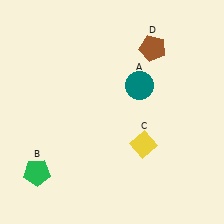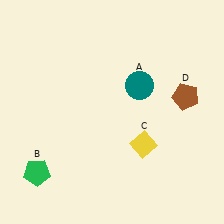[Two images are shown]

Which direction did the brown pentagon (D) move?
The brown pentagon (D) moved down.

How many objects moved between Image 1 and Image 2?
1 object moved between the two images.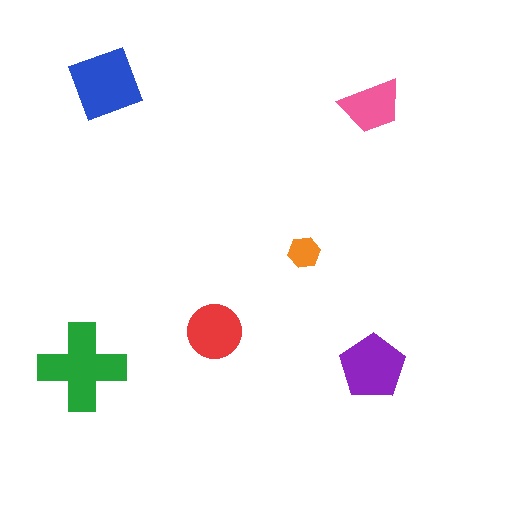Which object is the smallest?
The orange hexagon.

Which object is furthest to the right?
The purple pentagon is rightmost.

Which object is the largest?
The green cross.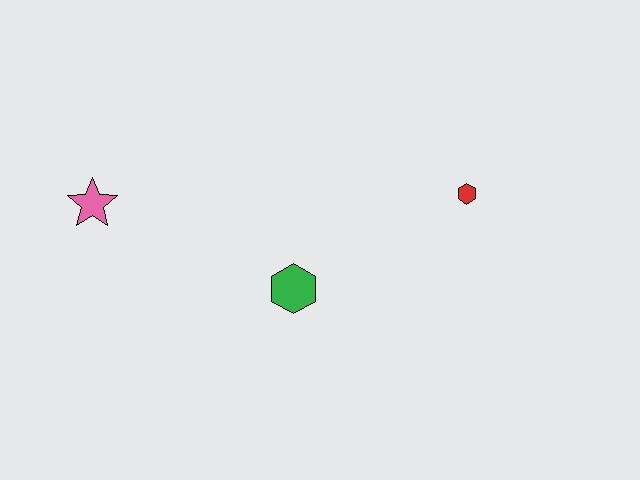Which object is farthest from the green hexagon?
The pink star is farthest from the green hexagon.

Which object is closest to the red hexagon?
The green hexagon is closest to the red hexagon.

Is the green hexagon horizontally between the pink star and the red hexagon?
Yes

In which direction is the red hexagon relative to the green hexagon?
The red hexagon is to the right of the green hexagon.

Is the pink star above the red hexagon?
No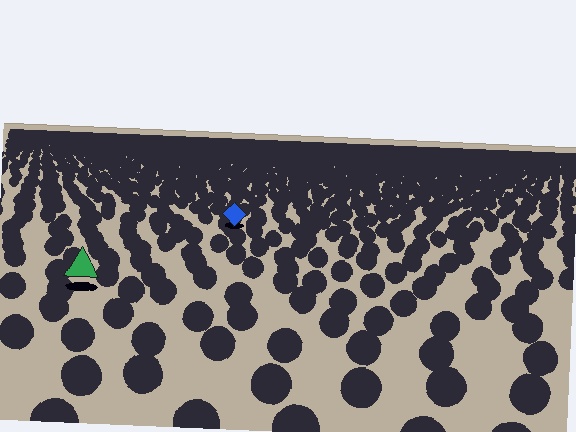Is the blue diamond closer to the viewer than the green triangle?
No. The green triangle is closer — you can tell from the texture gradient: the ground texture is coarser near it.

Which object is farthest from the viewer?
The blue diamond is farthest from the viewer. It appears smaller and the ground texture around it is denser.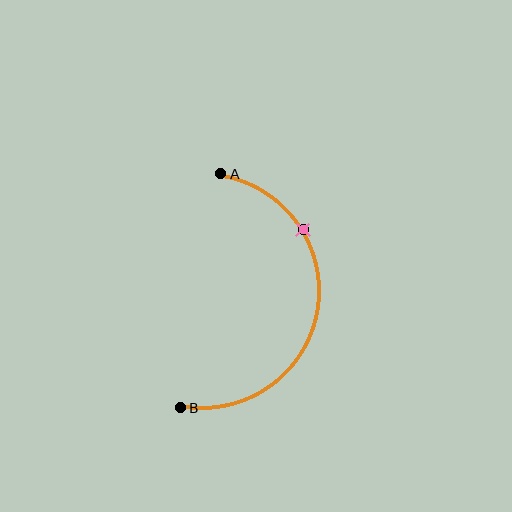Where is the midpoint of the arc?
The arc midpoint is the point on the curve farthest from the straight line joining A and B. It sits to the right of that line.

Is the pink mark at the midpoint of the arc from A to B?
No. The pink mark lies on the arc but is closer to endpoint A. The arc midpoint would be at the point on the curve equidistant along the arc from both A and B.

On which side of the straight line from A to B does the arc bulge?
The arc bulges to the right of the straight line connecting A and B.